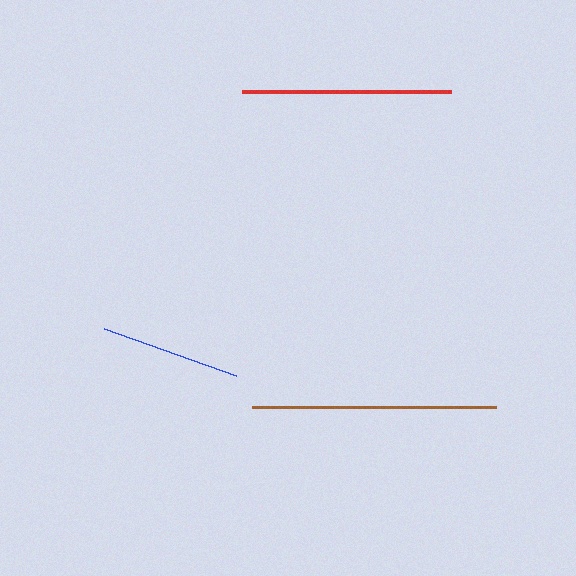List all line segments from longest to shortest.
From longest to shortest: brown, red, blue.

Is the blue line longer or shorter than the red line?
The red line is longer than the blue line.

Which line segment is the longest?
The brown line is the longest at approximately 244 pixels.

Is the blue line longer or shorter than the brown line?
The brown line is longer than the blue line.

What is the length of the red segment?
The red segment is approximately 209 pixels long.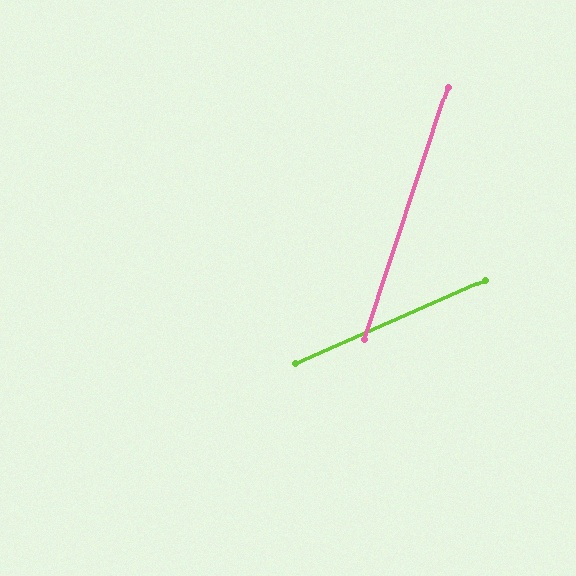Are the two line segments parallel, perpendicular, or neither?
Neither parallel nor perpendicular — they differ by about 48°.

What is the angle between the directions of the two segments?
Approximately 48 degrees.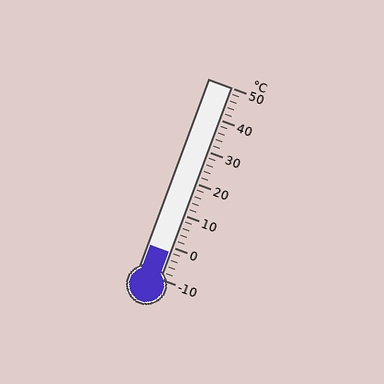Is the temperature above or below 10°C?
The temperature is below 10°C.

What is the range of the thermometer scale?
The thermometer scale ranges from -10°C to 50°C.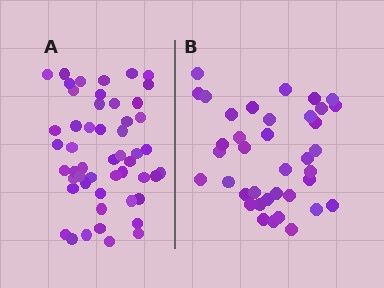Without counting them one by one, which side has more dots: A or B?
Region A (the left region) has more dots.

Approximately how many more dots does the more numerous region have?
Region A has approximately 15 more dots than region B.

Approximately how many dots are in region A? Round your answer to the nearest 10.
About 50 dots. (The exact count is 51, which rounds to 50.)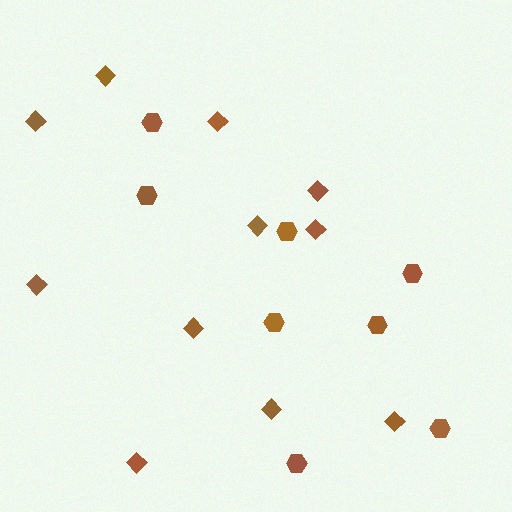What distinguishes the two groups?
There are 2 groups: one group of hexagons (8) and one group of diamonds (11).